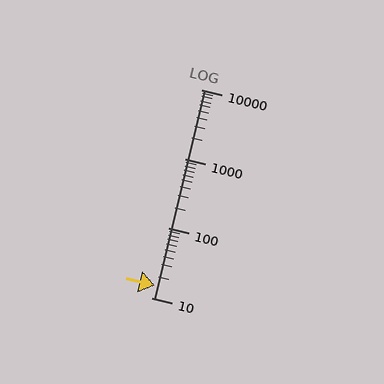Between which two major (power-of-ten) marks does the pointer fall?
The pointer is between 10 and 100.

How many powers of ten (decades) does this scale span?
The scale spans 3 decades, from 10 to 10000.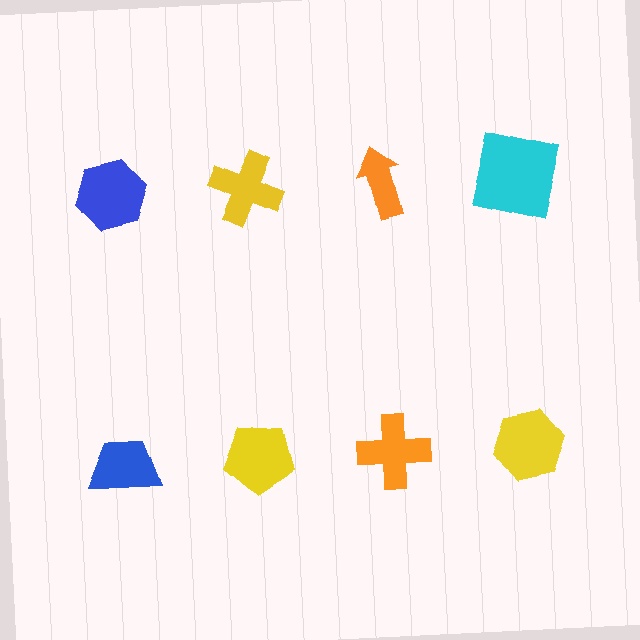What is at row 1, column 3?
An orange arrow.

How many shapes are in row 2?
4 shapes.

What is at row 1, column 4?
A cyan square.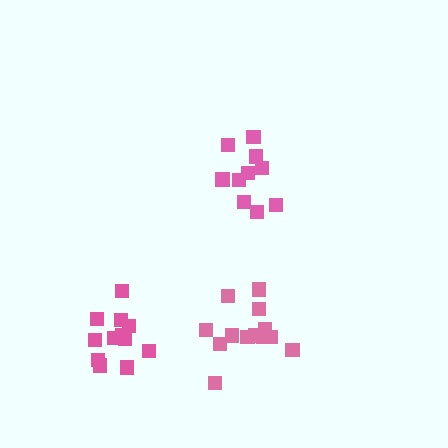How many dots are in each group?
Group 1: 10 dots, Group 2: 13 dots, Group 3: 14 dots (37 total).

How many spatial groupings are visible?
There are 3 spatial groupings.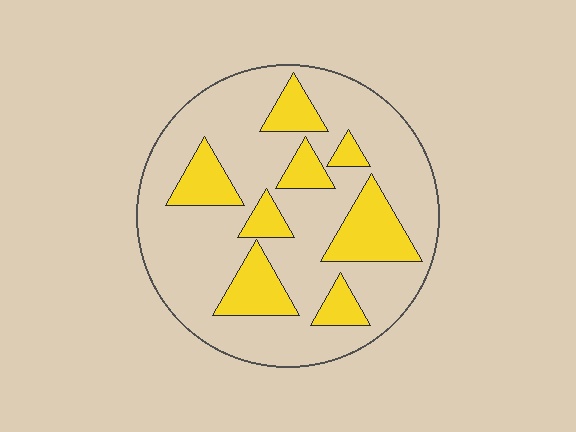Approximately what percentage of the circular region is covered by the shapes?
Approximately 25%.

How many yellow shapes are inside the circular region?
8.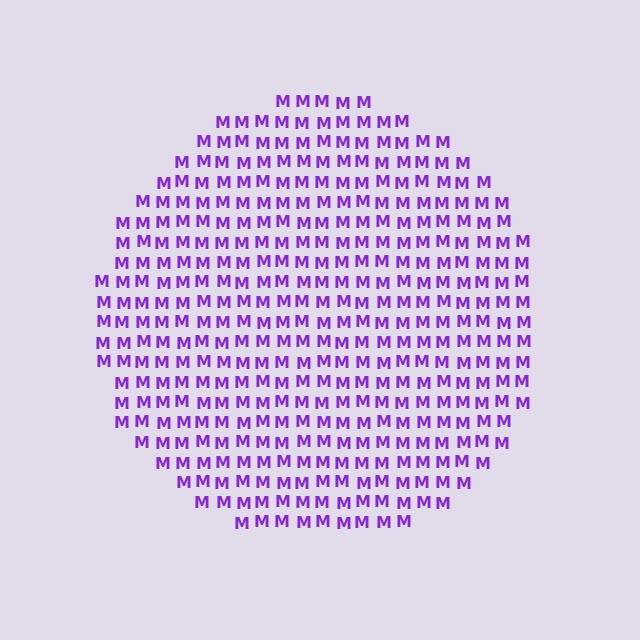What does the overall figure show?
The overall figure shows a circle.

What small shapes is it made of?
It is made of small letter M's.